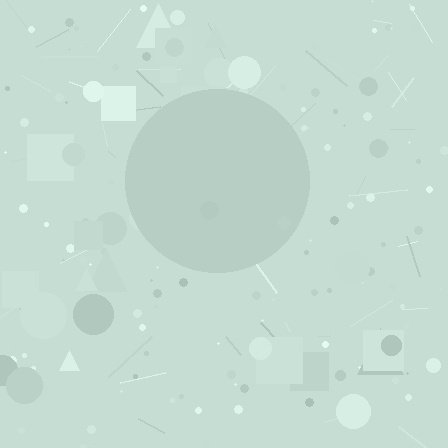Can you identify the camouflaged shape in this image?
The camouflaged shape is a circle.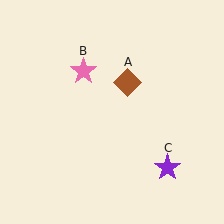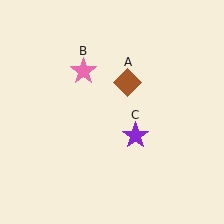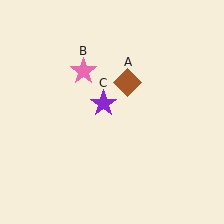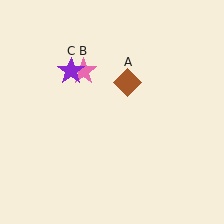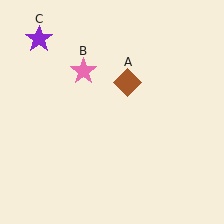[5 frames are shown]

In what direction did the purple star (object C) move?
The purple star (object C) moved up and to the left.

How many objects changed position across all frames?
1 object changed position: purple star (object C).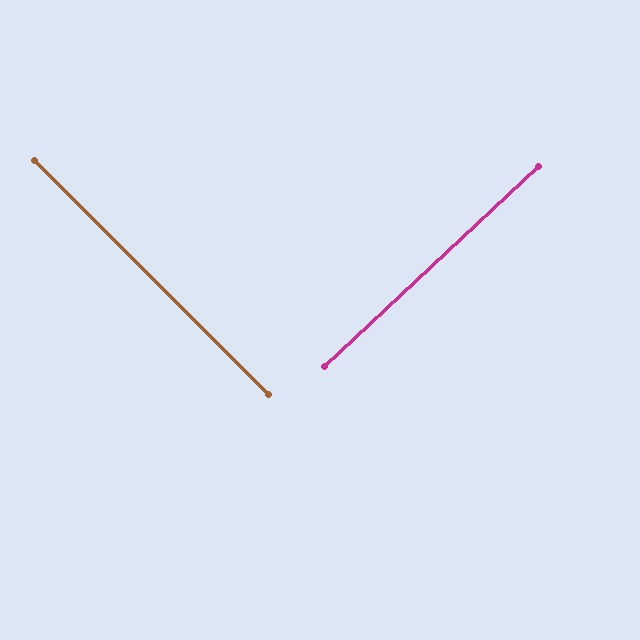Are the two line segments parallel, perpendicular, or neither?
Perpendicular — they meet at approximately 88°.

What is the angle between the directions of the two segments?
Approximately 88 degrees.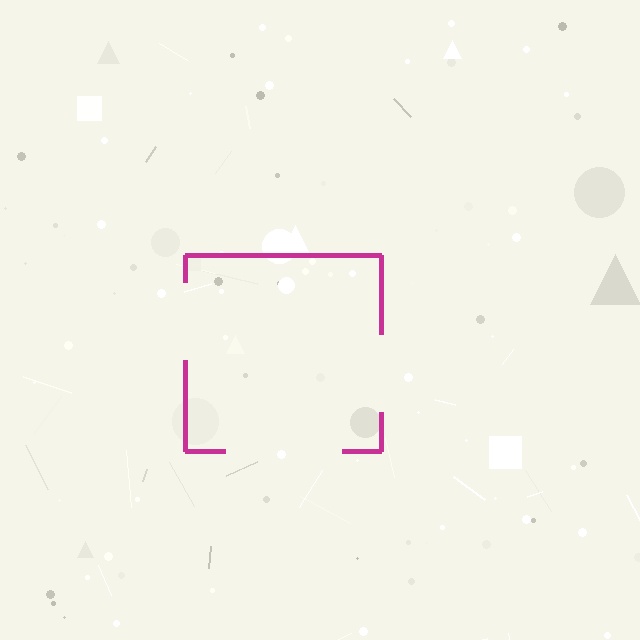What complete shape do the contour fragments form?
The contour fragments form a square.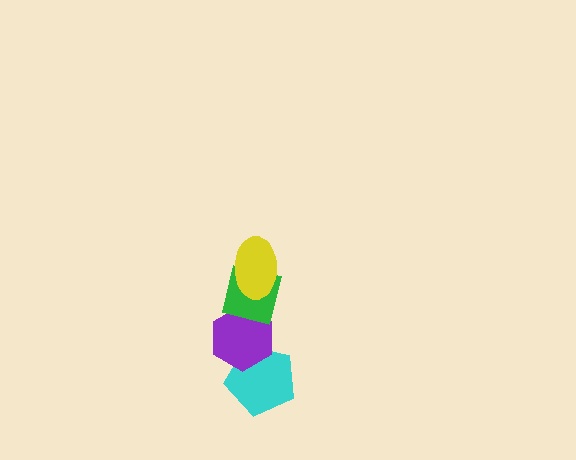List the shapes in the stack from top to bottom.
From top to bottom: the yellow ellipse, the green square, the purple hexagon, the cyan pentagon.